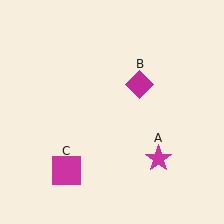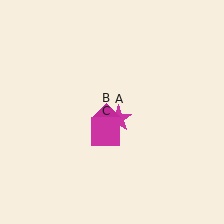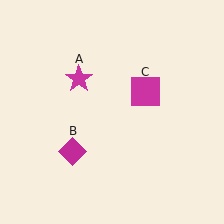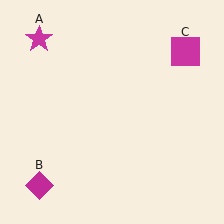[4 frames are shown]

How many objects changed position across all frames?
3 objects changed position: magenta star (object A), magenta diamond (object B), magenta square (object C).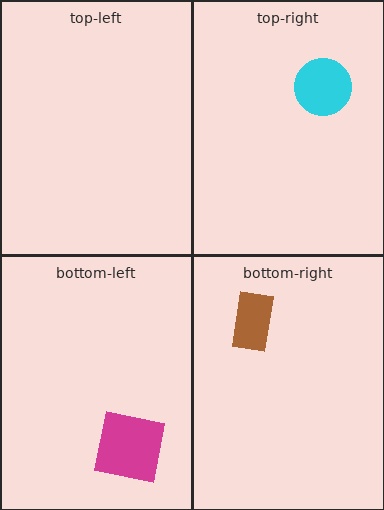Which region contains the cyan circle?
The top-right region.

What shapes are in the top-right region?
The cyan circle.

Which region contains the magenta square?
The bottom-left region.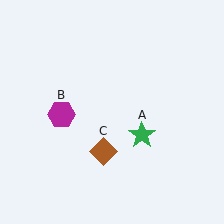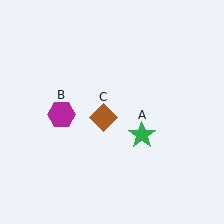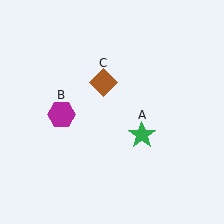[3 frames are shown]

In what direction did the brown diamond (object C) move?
The brown diamond (object C) moved up.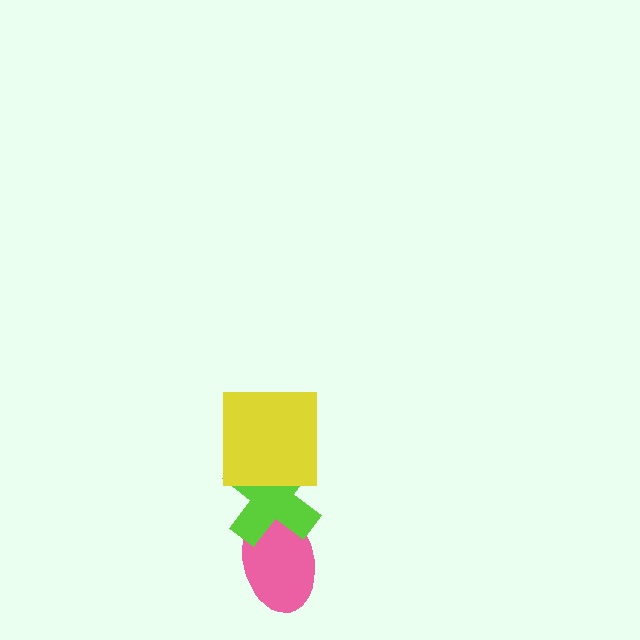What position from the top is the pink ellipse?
The pink ellipse is 3rd from the top.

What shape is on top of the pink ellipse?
The lime cross is on top of the pink ellipse.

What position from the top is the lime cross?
The lime cross is 2nd from the top.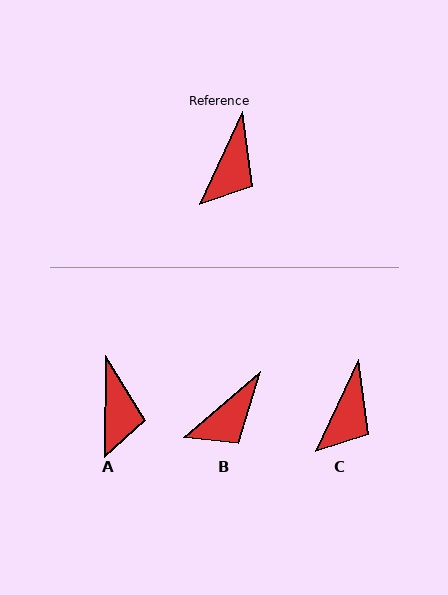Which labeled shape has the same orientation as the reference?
C.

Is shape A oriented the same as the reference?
No, it is off by about 24 degrees.